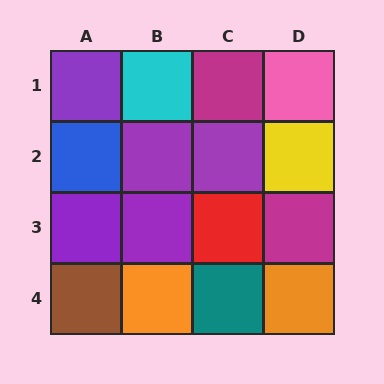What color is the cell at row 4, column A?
Brown.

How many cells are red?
1 cell is red.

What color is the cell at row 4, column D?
Orange.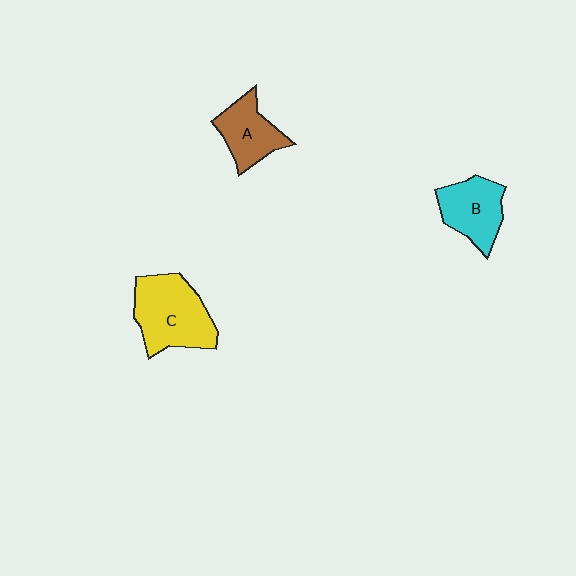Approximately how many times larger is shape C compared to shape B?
Approximately 1.4 times.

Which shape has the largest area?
Shape C (yellow).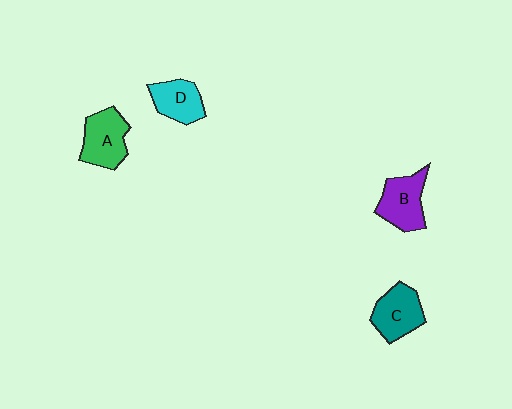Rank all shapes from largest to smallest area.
From largest to smallest: A (green), B (purple), C (teal), D (cyan).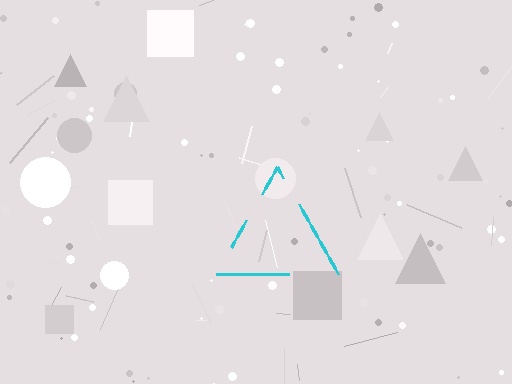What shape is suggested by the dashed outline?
The dashed outline suggests a triangle.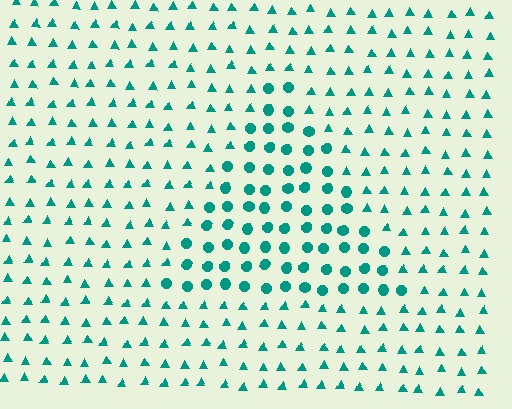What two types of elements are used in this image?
The image uses circles inside the triangle region and triangles outside it.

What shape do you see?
I see a triangle.